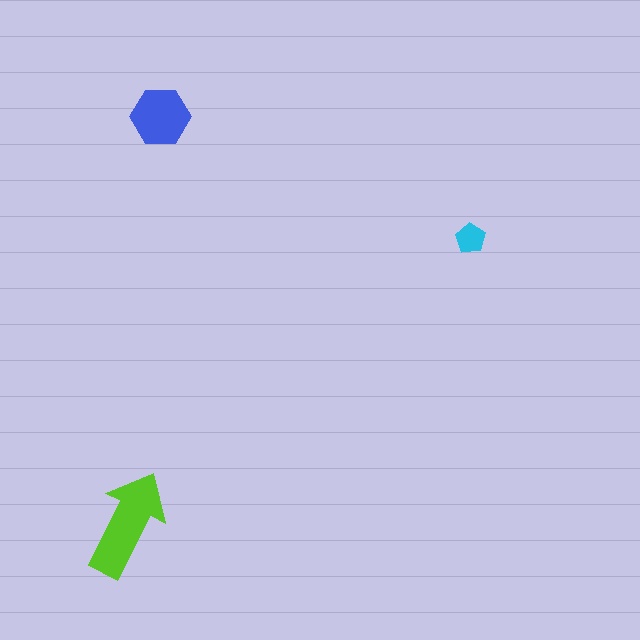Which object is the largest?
The lime arrow.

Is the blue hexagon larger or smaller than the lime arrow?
Smaller.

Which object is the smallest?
The cyan pentagon.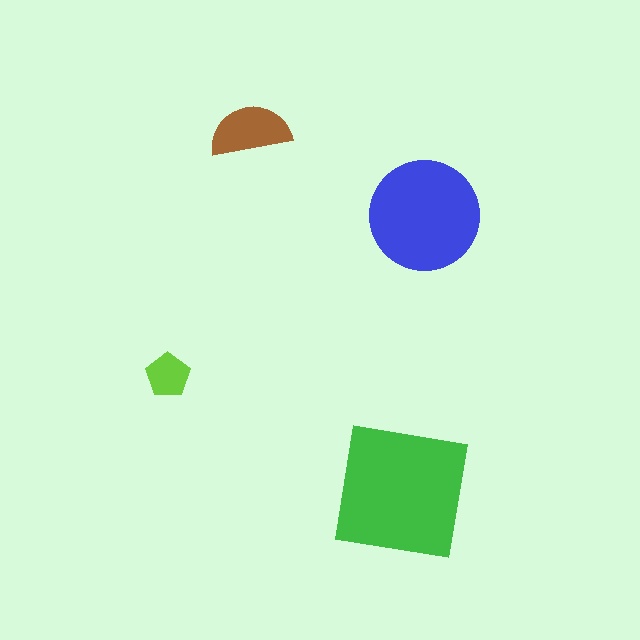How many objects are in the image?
There are 4 objects in the image.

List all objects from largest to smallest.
The green square, the blue circle, the brown semicircle, the lime pentagon.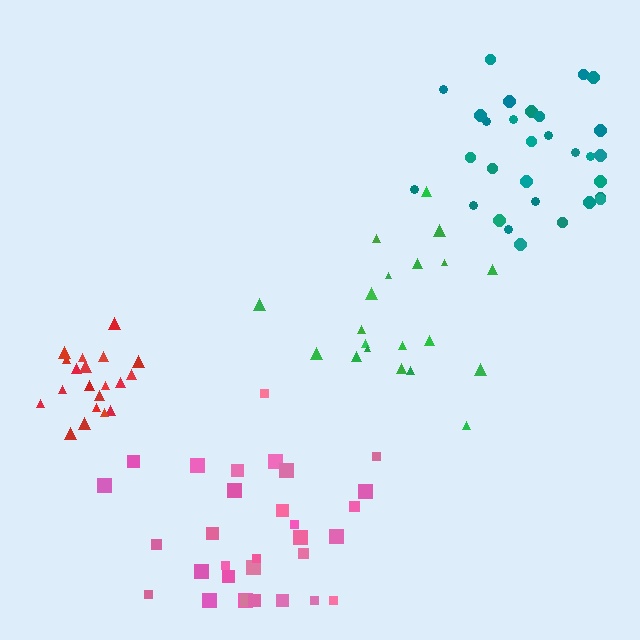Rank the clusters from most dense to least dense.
red, teal, pink, green.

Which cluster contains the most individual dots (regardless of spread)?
Pink (31).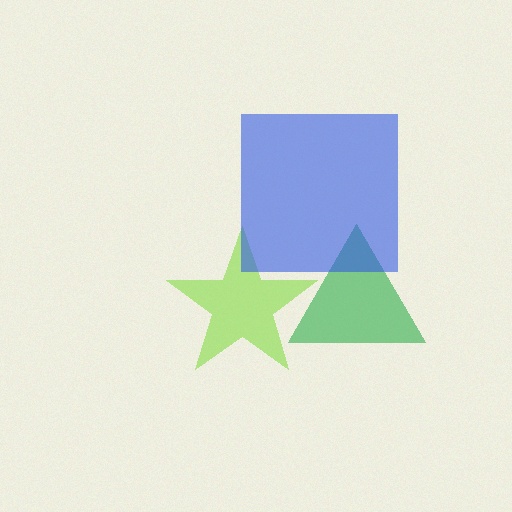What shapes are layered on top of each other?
The layered shapes are: a green triangle, a lime star, a blue square.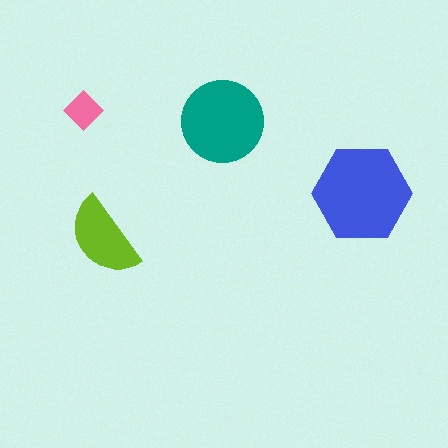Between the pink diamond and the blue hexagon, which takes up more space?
The blue hexagon.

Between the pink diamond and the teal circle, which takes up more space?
The teal circle.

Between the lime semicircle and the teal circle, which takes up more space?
The teal circle.